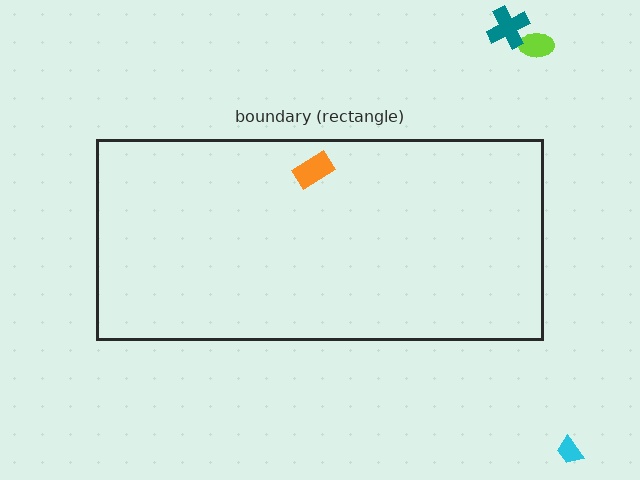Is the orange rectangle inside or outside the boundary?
Inside.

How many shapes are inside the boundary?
1 inside, 3 outside.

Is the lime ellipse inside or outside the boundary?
Outside.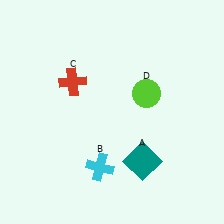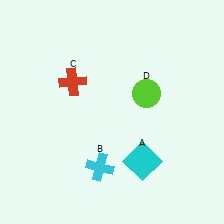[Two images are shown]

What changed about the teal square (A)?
In Image 1, A is teal. In Image 2, it changed to cyan.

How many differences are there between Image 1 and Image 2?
There is 1 difference between the two images.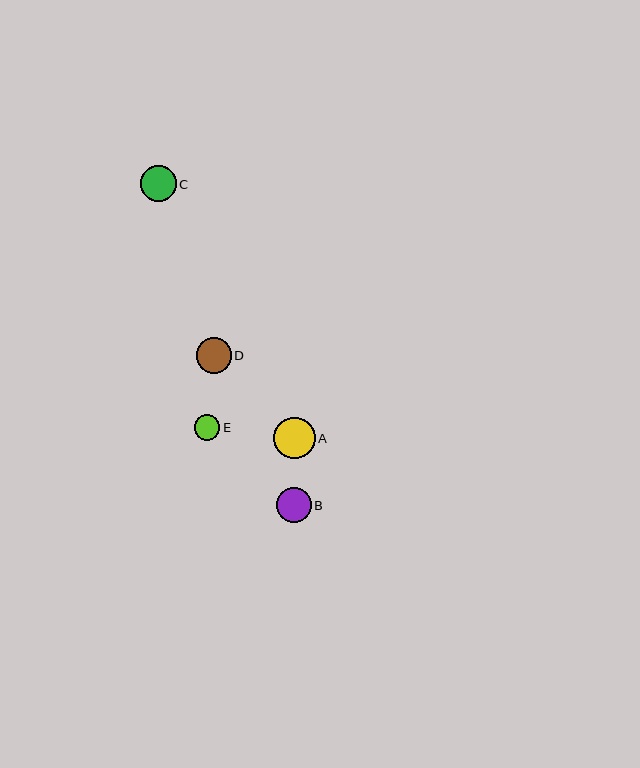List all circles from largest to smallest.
From largest to smallest: A, C, D, B, E.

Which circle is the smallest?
Circle E is the smallest with a size of approximately 25 pixels.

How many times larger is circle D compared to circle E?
Circle D is approximately 1.4 times the size of circle E.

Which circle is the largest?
Circle A is the largest with a size of approximately 41 pixels.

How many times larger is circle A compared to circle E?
Circle A is approximately 1.6 times the size of circle E.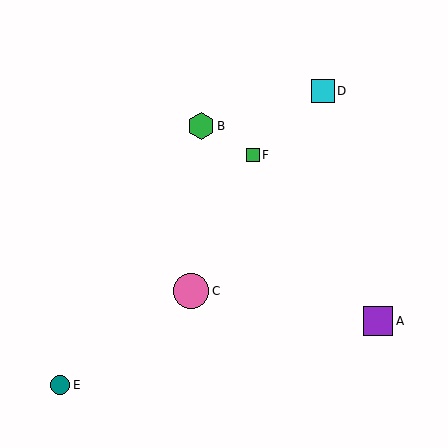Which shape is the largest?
The pink circle (labeled C) is the largest.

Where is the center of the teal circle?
The center of the teal circle is at (60, 385).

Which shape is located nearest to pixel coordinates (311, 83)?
The cyan square (labeled D) at (323, 91) is nearest to that location.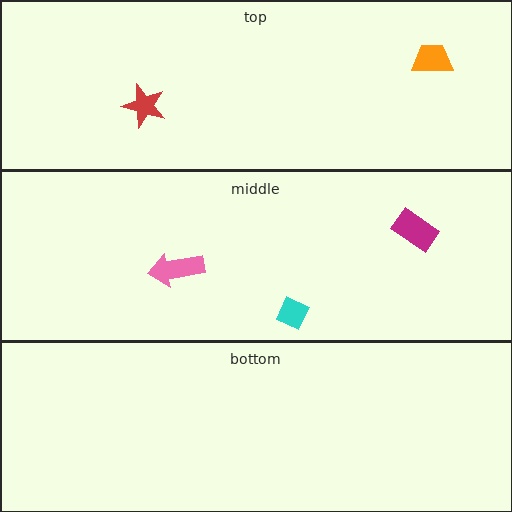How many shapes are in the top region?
2.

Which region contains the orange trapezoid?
The top region.